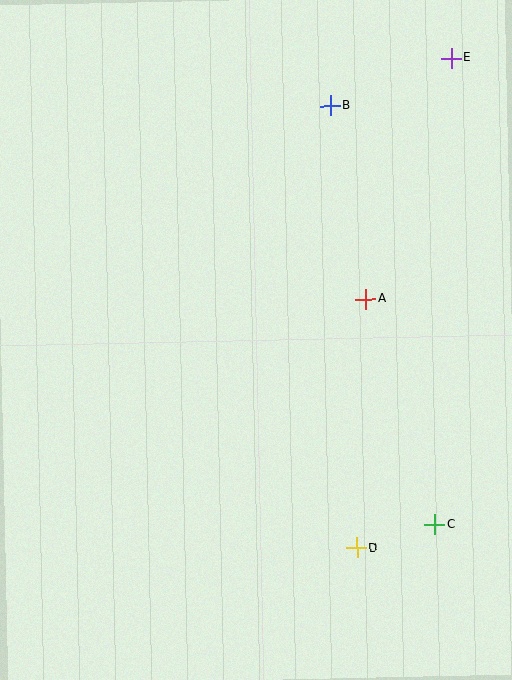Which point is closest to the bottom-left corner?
Point D is closest to the bottom-left corner.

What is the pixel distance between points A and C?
The distance between A and C is 236 pixels.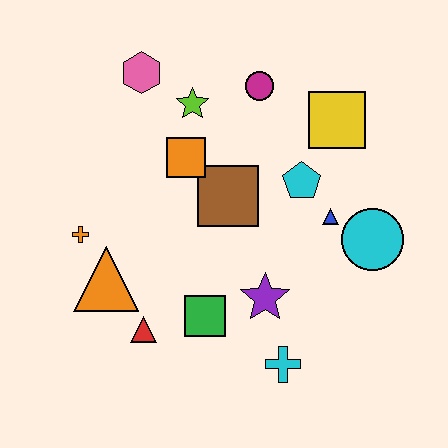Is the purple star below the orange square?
Yes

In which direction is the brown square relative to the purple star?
The brown square is above the purple star.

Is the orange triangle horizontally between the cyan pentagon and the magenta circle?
No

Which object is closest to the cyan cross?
The purple star is closest to the cyan cross.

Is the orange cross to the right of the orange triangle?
No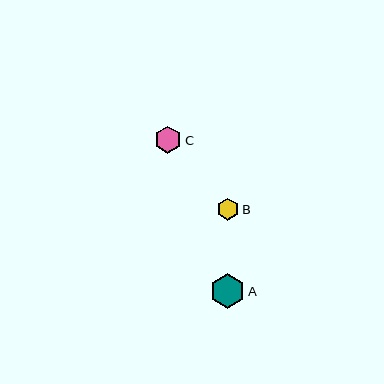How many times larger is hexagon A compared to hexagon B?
Hexagon A is approximately 1.6 times the size of hexagon B.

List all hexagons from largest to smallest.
From largest to smallest: A, C, B.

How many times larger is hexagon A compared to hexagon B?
Hexagon A is approximately 1.6 times the size of hexagon B.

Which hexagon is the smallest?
Hexagon B is the smallest with a size of approximately 22 pixels.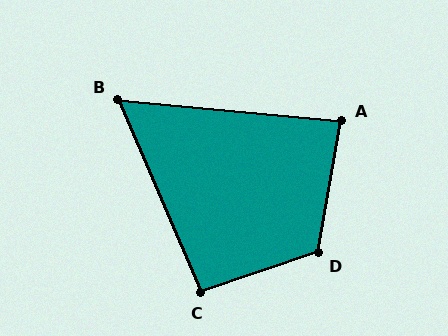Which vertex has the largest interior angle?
D, at approximately 119 degrees.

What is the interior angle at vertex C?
Approximately 95 degrees (approximately right).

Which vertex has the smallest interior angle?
B, at approximately 61 degrees.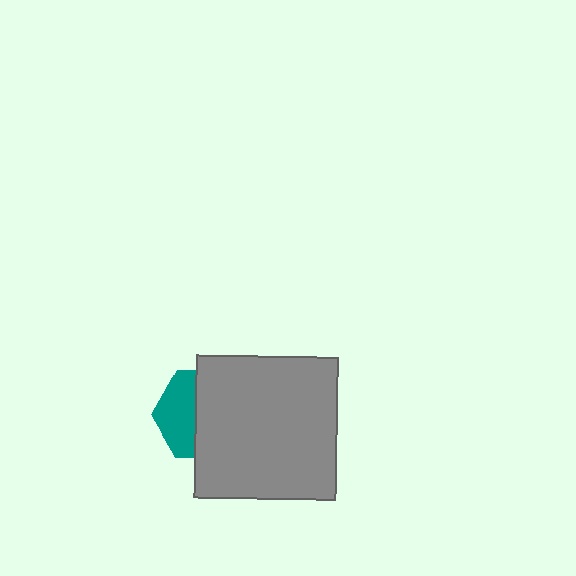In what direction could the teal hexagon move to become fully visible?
The teal hexagon could move left. That would shift it out from behind the gray square entirely.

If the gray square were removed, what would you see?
You would see the complete teal hexagon.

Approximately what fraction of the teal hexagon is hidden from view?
Roughly 58% of the teal hexagon is hidden behind the gray square.